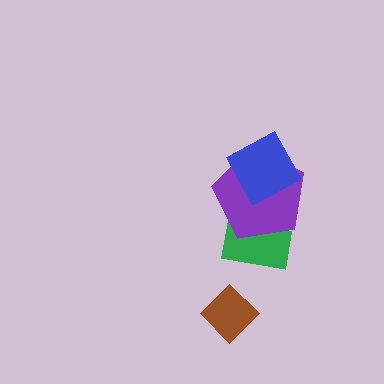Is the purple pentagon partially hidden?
Yes, it is partially covered by another shape.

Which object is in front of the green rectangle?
The purple pentagon is in front of the green rectangle.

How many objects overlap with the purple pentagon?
2 objects overlap with the purple pentagon.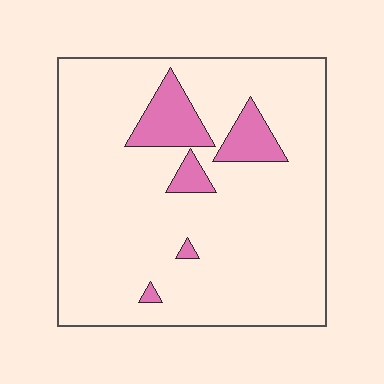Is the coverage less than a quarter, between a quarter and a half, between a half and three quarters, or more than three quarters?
Less than a quarter.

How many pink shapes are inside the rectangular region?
5.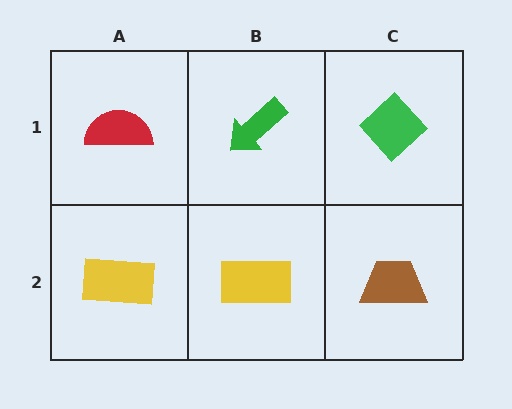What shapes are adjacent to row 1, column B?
A yellow rectangle (row 2, column B), a red semicircle (row 1, column A), a green diamond (row 1, column C).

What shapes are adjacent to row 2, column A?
A red semicircle (row 1, column A), a yellow rectangle (row 2, column B).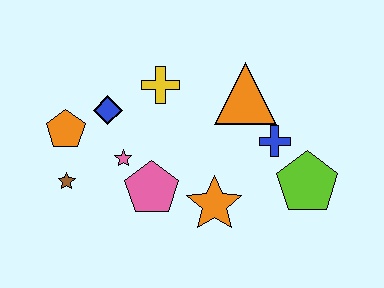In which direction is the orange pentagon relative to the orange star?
The orange pentagon is to the left of the orange star.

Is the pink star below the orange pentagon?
Yes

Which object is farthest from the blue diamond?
The lime pentagon is farthest from the blue diamond.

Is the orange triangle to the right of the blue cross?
No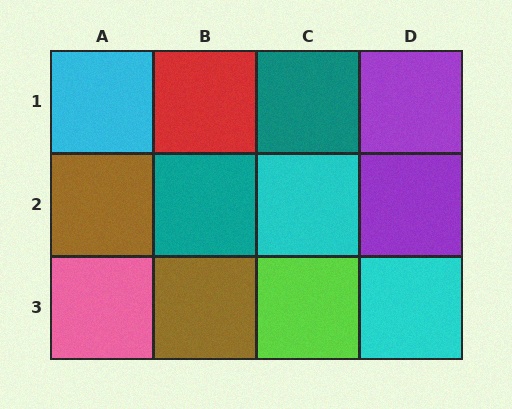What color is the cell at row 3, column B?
Brown.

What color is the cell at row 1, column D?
Purple.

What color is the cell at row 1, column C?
Teal.